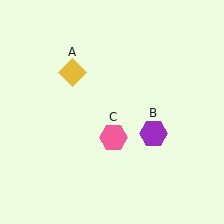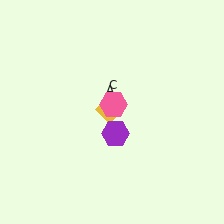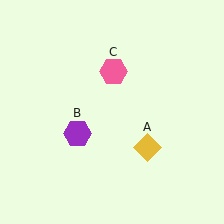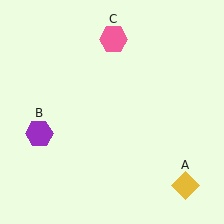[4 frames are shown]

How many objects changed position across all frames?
3 objects changed position: yellow diamond (object A), purple hexagon (object B), pink hexagon (object C).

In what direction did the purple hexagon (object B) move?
The purple hexagon (object B) moved left.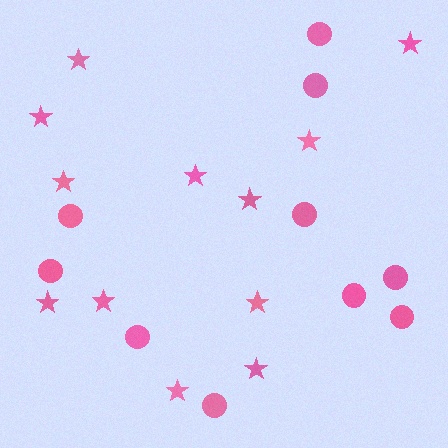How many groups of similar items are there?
There are 2 groups: one group of stars (12) and one group of circles (10).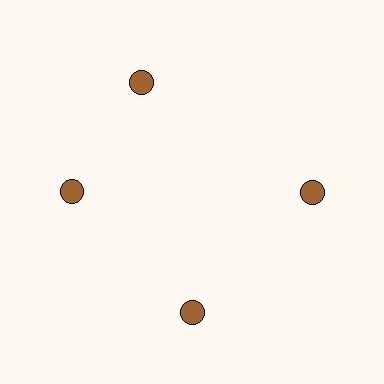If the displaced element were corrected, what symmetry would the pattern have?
It would have 4-fold rotational symmetry — the pattern would map onto itself every 90 degrees.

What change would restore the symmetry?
The symmetry would be restored by rotating it back into even spacing with its neighbors so that all 4 circles sit at equal angles and equal distance from the center.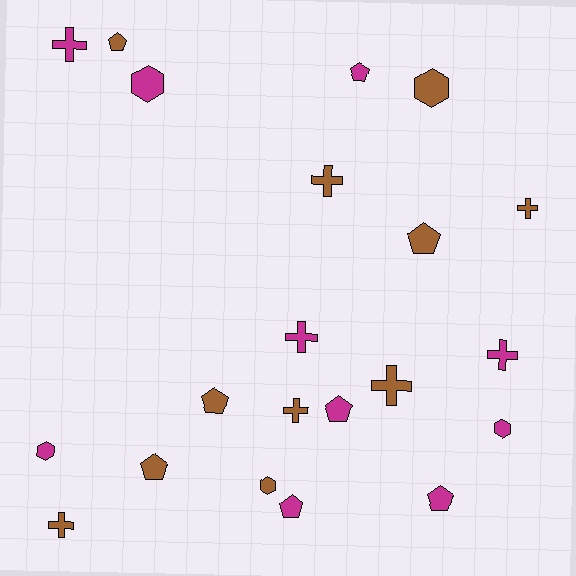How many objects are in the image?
There are 21 objects.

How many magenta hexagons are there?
There are 3 magenta hexagons.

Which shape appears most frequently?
Pentagon, with 8 objects.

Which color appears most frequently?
Brown, with 11 objects.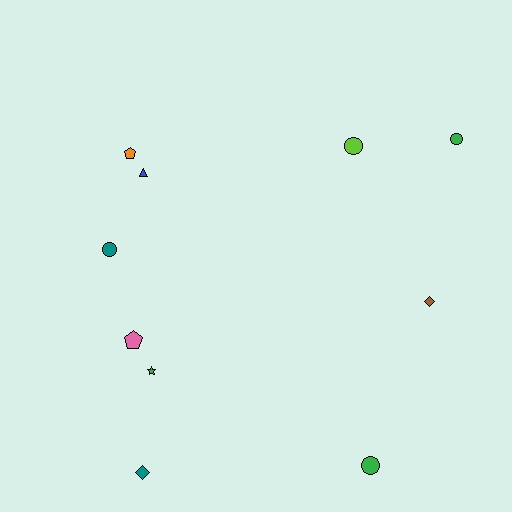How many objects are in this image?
There are 10 objects.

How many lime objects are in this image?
There is 1 lime object.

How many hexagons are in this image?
There are no hexagons.